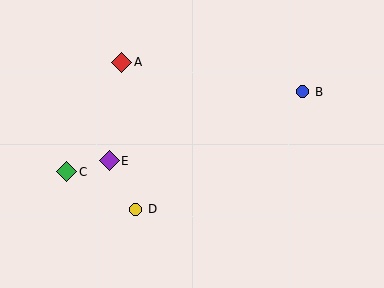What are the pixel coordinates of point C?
Point C is at (67, 172).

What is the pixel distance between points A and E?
The distance between A and E is 99 pixels.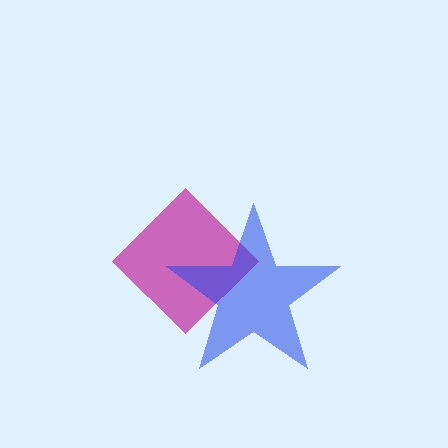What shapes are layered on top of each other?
The layered shapes are: a magenta diamond, a blue star.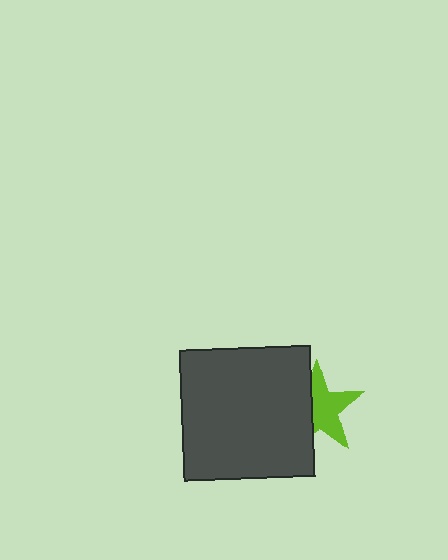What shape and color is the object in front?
The object in front is a dark gray square.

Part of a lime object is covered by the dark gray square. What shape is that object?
It is a star.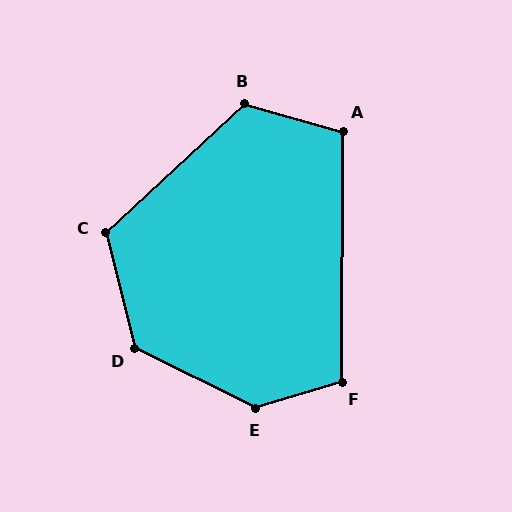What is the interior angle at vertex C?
Approximately 119 degrees (obtuse).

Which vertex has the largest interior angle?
E, at approximately 136 degrees.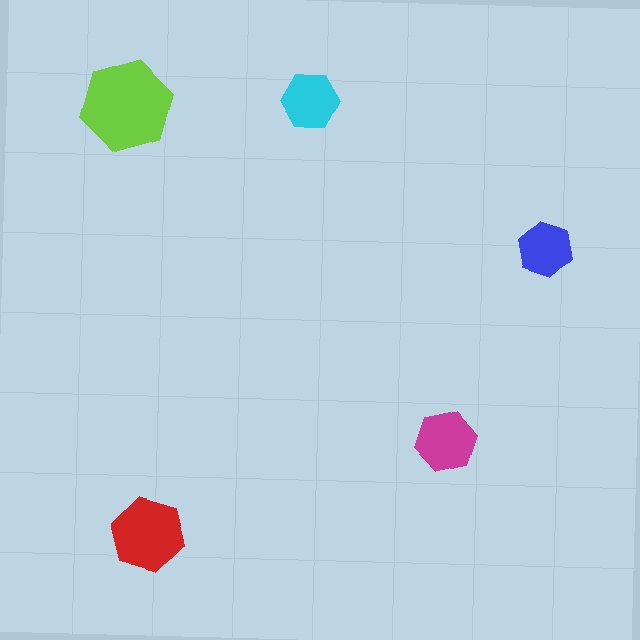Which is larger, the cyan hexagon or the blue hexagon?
The cyan one.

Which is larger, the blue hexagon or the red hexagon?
The red one.